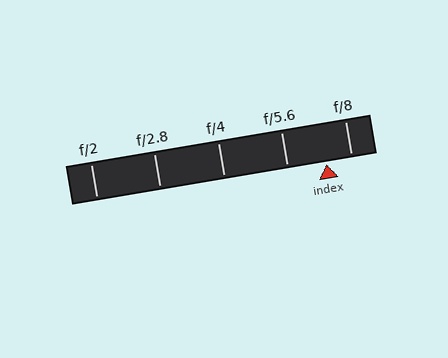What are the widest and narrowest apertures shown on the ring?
The widest aperture shown is f/2 and the narrowest is f/8.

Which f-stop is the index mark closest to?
The index mark is closest to f/8.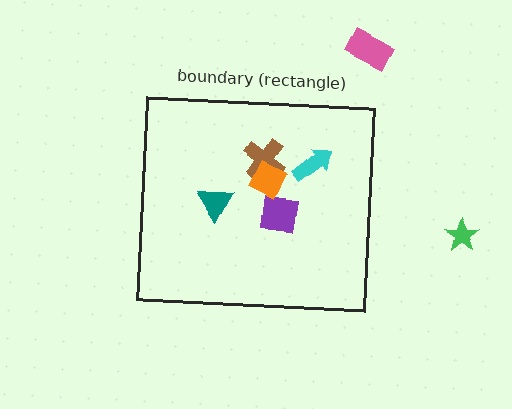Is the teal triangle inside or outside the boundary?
Inside.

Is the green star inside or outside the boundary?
Outside.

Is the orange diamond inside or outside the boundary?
Inside.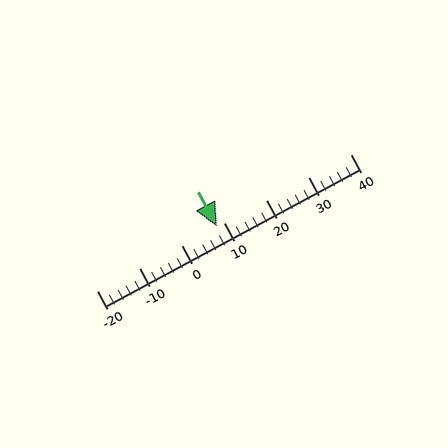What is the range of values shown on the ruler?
The ruler shows values from -20 to 40.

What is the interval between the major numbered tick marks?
The major tick marks are spaced 10 units apart.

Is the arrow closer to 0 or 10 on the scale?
The arrow is closer to 10.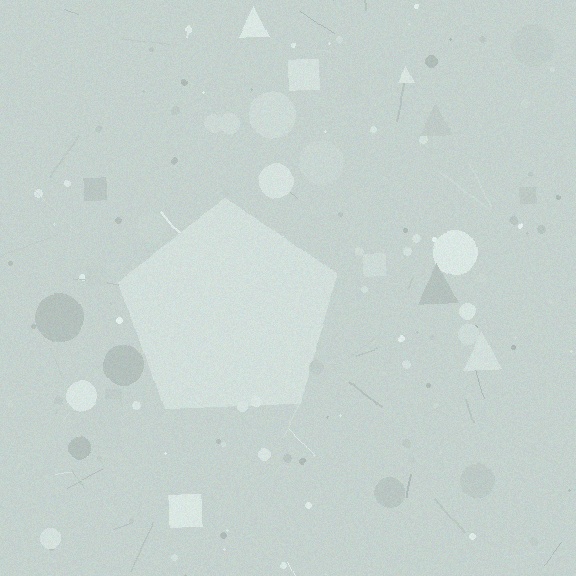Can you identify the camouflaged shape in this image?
The camouflaged shape is a pentagon.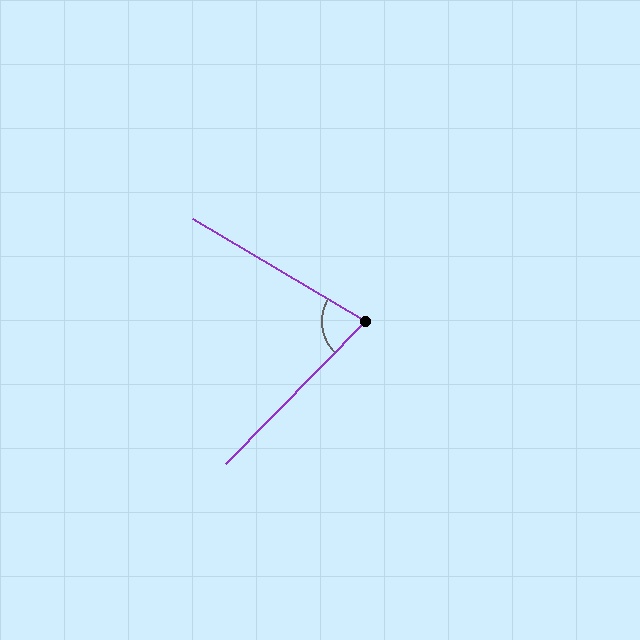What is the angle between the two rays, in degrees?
Approximately 77 degrees.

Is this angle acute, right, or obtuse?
It is acute.